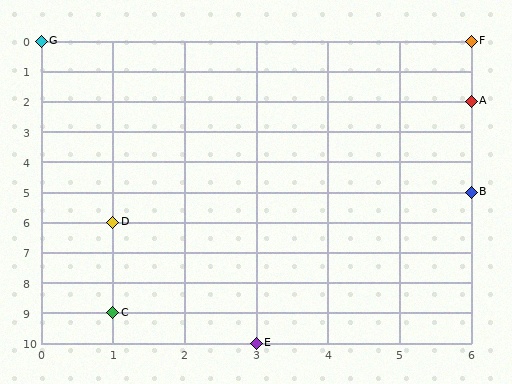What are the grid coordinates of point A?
Point A is at grid coordinates (6, 2).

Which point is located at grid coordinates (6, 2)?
Point A is at (6, 2).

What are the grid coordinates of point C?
Point C is at grid coordinates (1, 9).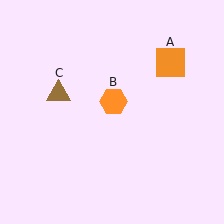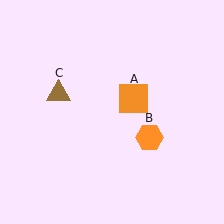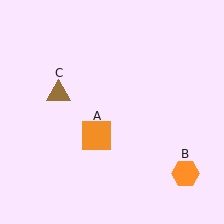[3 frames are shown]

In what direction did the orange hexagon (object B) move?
The orange hexagon (object B) moved down and to the right.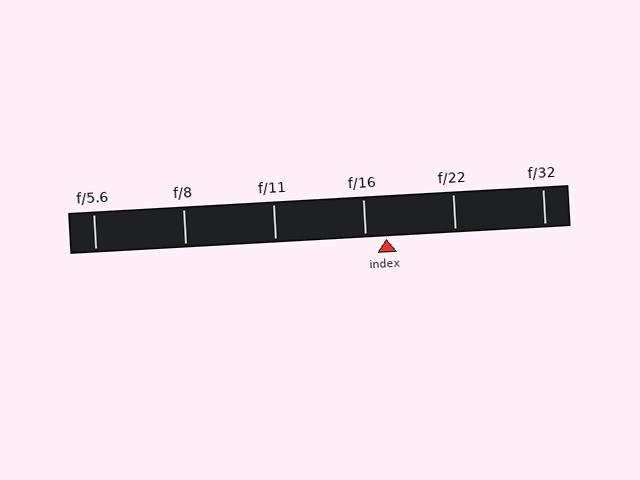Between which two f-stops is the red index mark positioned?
The index mark is between f/16 and f/22.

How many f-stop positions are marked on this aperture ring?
There are 6 f-stop positions marked.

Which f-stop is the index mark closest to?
The index mark is closest to f/16.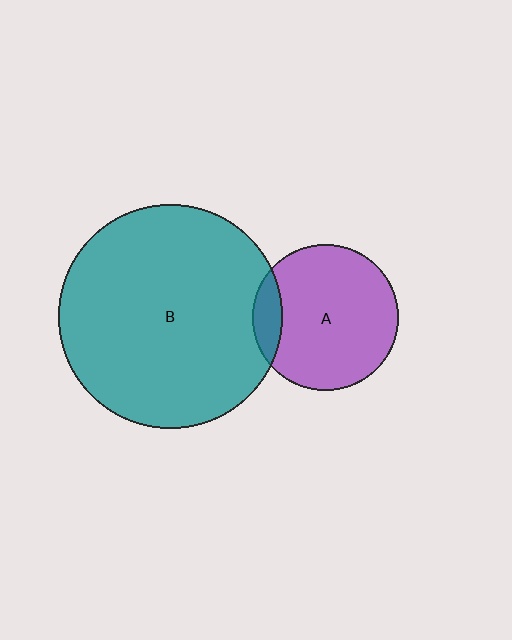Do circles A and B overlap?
Yes.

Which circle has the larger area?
Circle B (teal).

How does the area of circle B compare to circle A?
Approximately 2.4 times.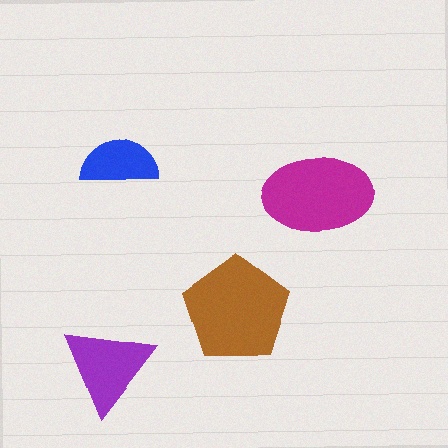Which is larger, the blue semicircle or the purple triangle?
The purple triangle.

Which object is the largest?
The brown pentagon.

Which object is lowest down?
The purple triangle is bottommost.